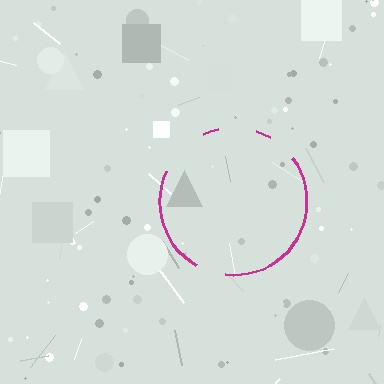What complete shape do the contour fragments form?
The contour fragments form a circle.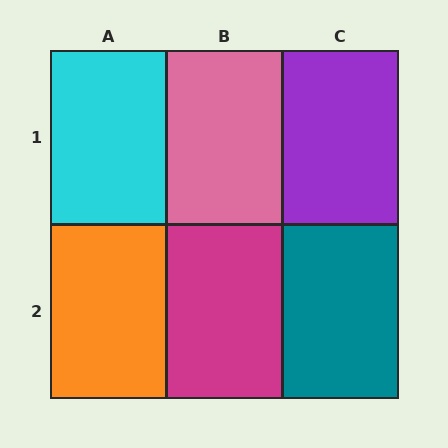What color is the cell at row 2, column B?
Magenta.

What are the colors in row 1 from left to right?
Cyan, pink, purple.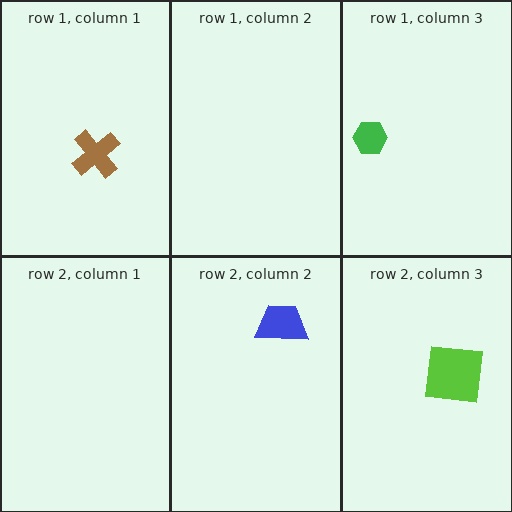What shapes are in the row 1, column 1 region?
The brown cross.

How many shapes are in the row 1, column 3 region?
1.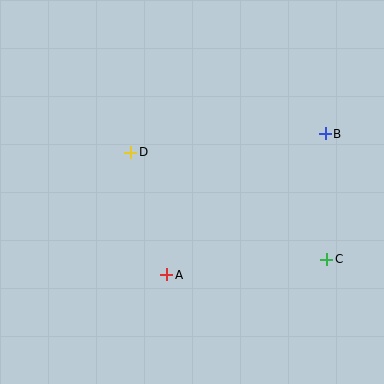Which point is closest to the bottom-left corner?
Point A is closest to the bottom-left corner.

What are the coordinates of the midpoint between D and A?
The midpoint between D and A is at (149, 213).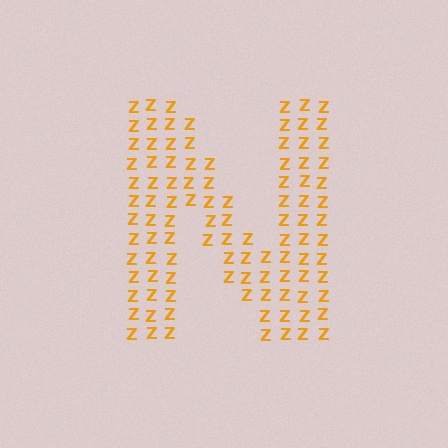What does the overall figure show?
The overall figure shows the letter N.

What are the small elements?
The small elements are letter Z's.